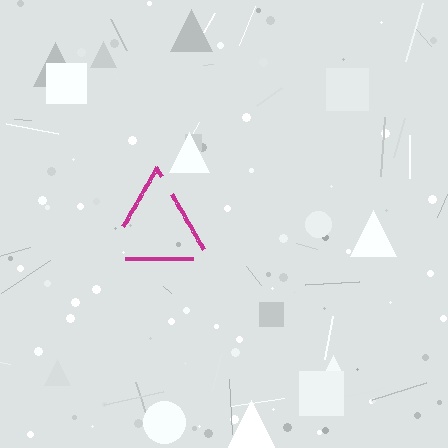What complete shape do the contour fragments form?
The contour fragments form a triangle.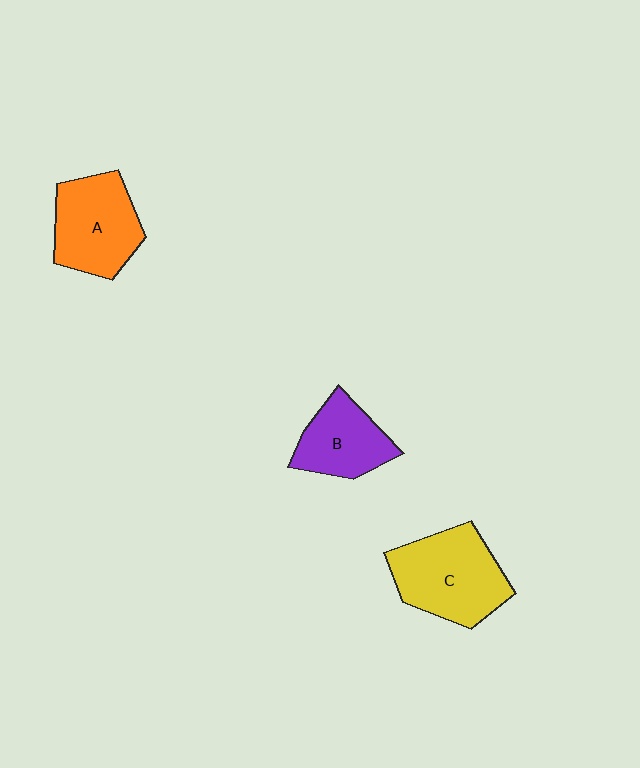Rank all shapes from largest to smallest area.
From largest to smallest: C (yellow), A (orange), B (purple).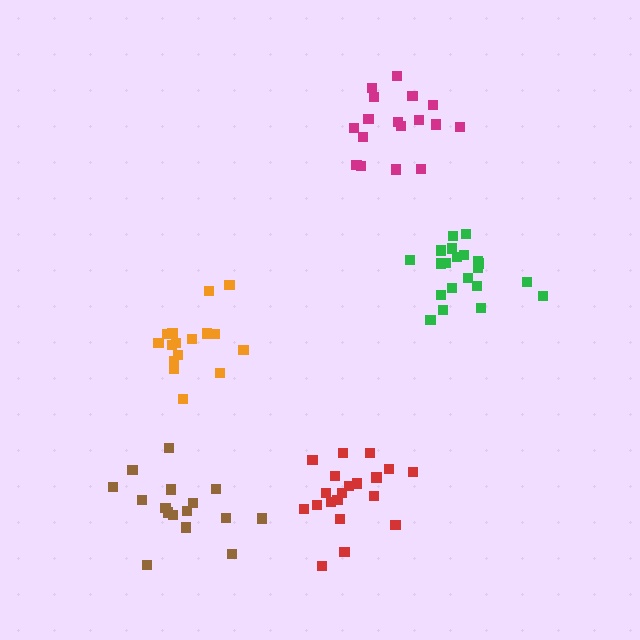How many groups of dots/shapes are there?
There are 5 groups.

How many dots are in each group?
Group 1: 20 dots, Group 2: 16 dots, Group 3: 21 dots, Group 4: 17 dots, Group 5: 16 dots (90 total).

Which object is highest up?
The magenta cluster is topmost.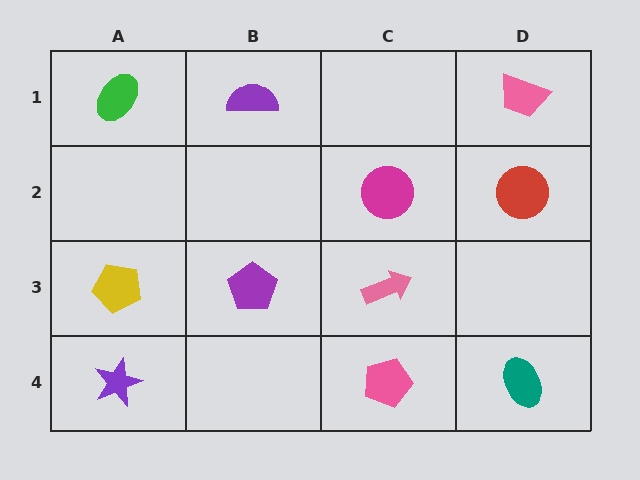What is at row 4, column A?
A purple star.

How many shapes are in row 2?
2 shapes.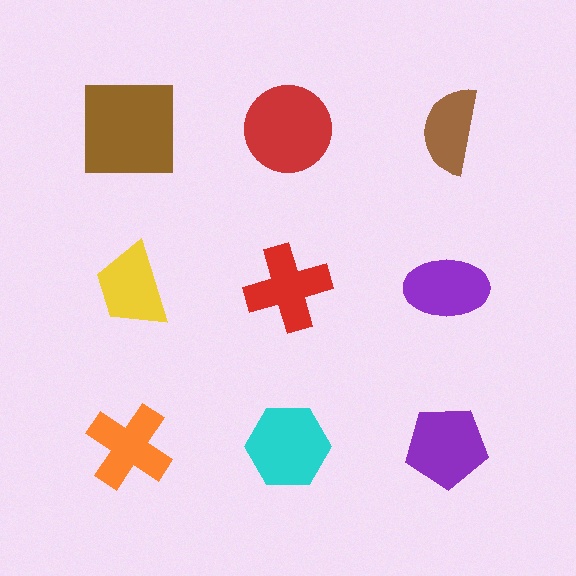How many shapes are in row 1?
3 shapes.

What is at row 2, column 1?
A yellow trapezoid.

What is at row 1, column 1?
A brown square.